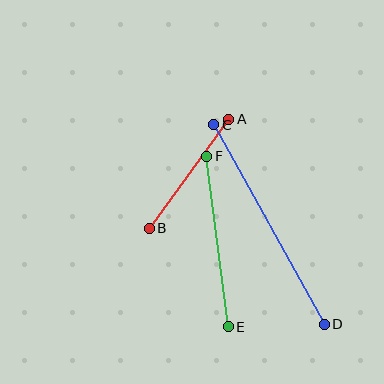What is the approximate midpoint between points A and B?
The midpoint is at approximately (189, 174) pixels.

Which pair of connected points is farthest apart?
Points C and D are farthest apart.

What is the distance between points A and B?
The distance is approximately 135 pixels.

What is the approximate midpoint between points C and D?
The midpoint is at approximately (269, 224) pixels.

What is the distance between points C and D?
The distance is approximately 228 pixels.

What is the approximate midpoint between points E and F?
The midpoint is at approximately (218, 241) pixels.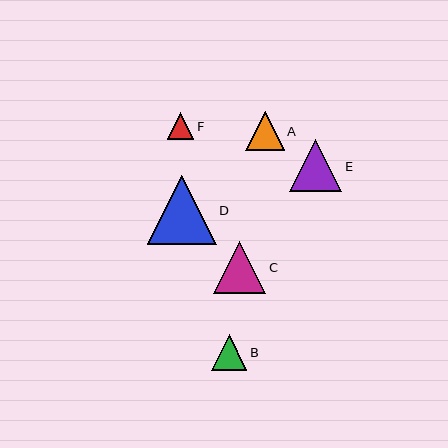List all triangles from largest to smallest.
From largest to smallest: D, C, E, A, B, F.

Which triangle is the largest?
Triangle D is the largest with a size of approximately 69 pixels.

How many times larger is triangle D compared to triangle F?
Triangle D is approximately 2.6 times the size of triangle F.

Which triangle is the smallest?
Triangle F is the smallest with a size of approximately 26 pixels.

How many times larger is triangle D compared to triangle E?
Triangle D is approximately 1.3 times the size of triangle E.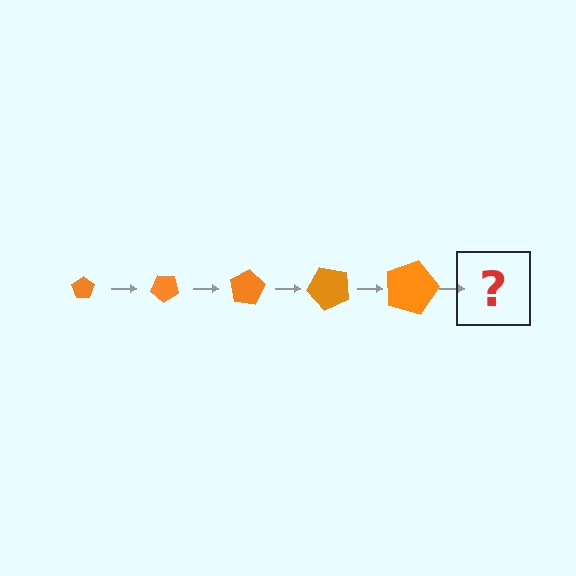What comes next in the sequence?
The next element should be a pentagon, larger than the previous one and rotated 200 degrees from the start.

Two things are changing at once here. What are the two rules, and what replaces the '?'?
The two rules are that the pentagon grows larger each step and it rotates 40 degrees each step. The '?' should be a pentagon, larger than the previous one and rotated 200 degrees from the start.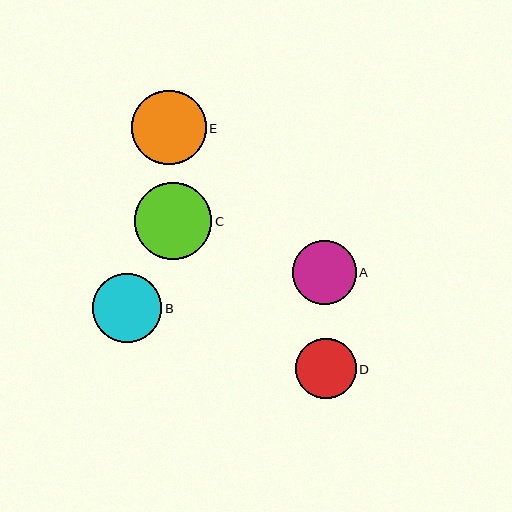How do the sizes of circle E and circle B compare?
Circle E and circle B are approximately the same size.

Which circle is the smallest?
Circle D is the smallest with a size of approximately 61 pixels.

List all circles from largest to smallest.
From largest to smallest: C, E, B, A, D.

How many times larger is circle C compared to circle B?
Circle C is approximately 1.1 times the size of circle B.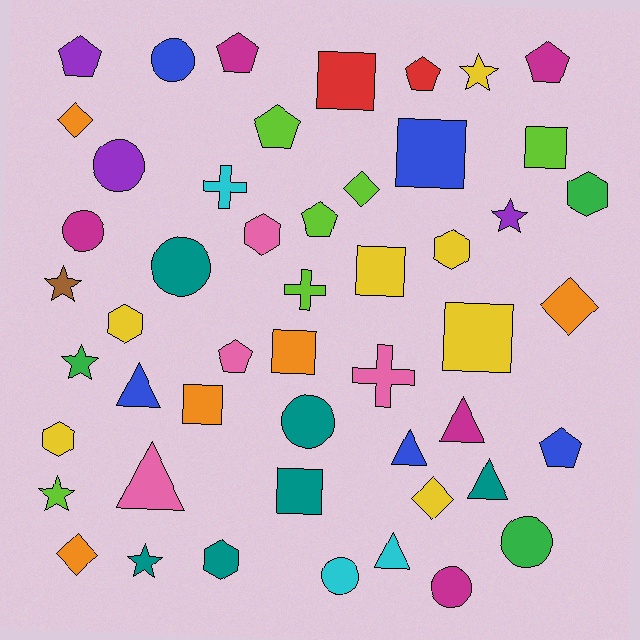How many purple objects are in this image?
There are 3 purple objects.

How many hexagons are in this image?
There are 6 hexagons.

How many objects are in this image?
There are 50 objects.